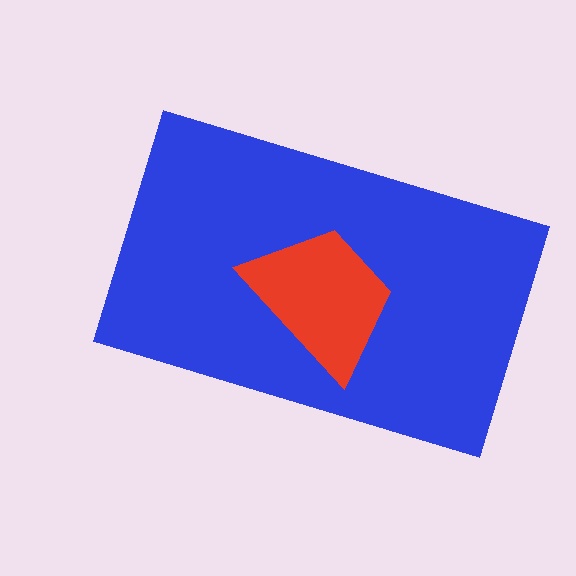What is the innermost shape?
The red trapezoid.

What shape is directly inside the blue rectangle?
The red trapezoid.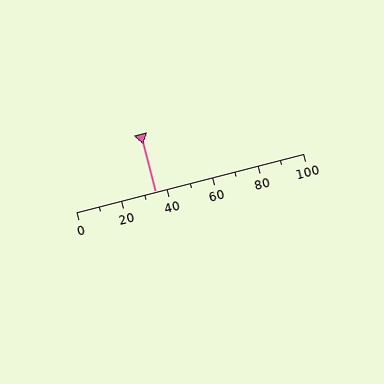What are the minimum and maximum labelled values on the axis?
The axis runs from 0 to 100.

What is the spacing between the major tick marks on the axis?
The major ticks are spaced 20 apart.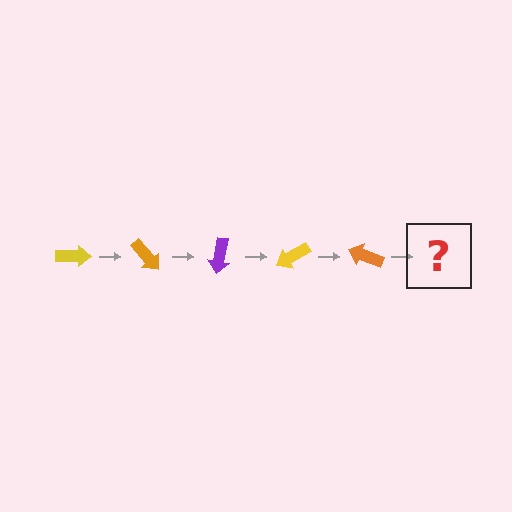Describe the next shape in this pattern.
It should be a purple arrow, rotated 250 degrees from the start.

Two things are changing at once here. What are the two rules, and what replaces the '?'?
The two rules are that it rotates 50 degrees each step and the color cycles through yellow, orange, and purple. The '?' should be a purple arrow, rotated 250 degrees from the start.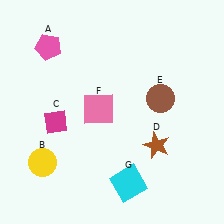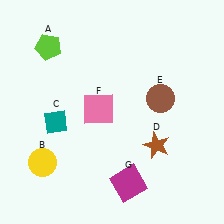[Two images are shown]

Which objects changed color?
A changed from pink to lime. C changed from magenta to teal. G changed from cyan to magenta.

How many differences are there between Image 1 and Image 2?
There are 3 differences between the two images.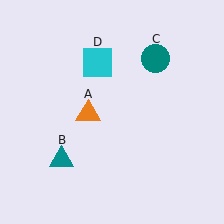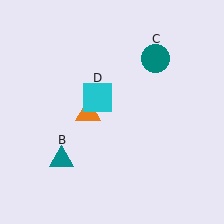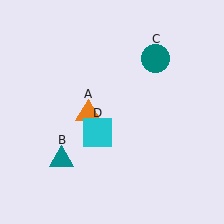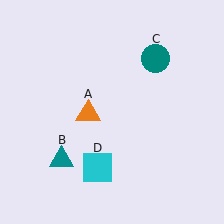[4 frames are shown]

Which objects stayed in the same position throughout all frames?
Orange triangle (object A) and teal triangle (object B) and teal circle (object C) remained stationary.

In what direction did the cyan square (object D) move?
The cyan square (object D) moved down.